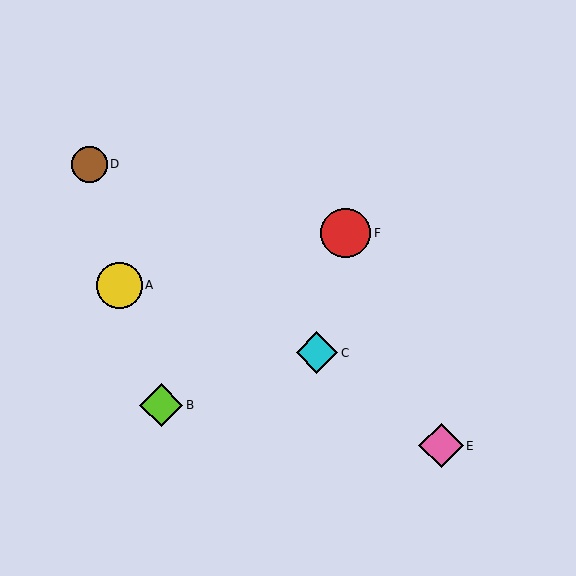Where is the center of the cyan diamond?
The center of the cyan diamond is at (317, 353).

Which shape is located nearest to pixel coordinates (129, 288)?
The yellow circle (labeled A) at (119, 285) is nearest to that location.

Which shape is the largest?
The red circle (labeled F) is the largest.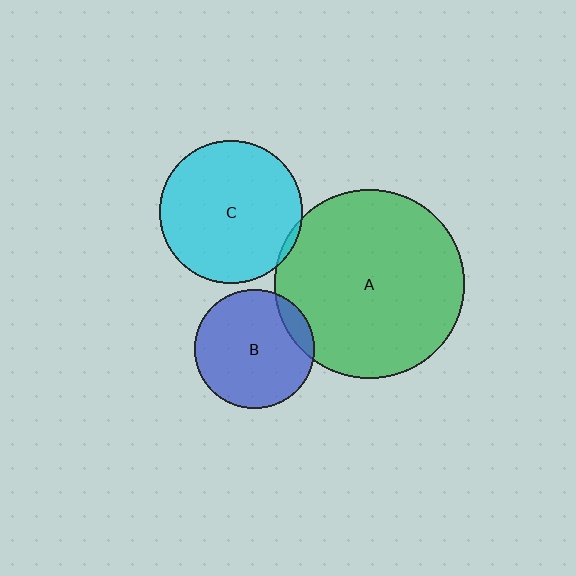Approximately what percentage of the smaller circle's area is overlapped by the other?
Approximately 5%.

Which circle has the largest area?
Circle A (green).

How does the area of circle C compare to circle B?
Approximately 1.4 times.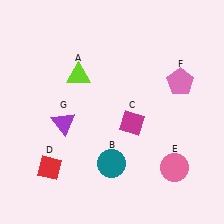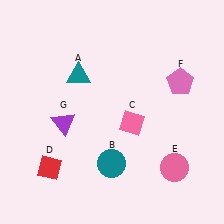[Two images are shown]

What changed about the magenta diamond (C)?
In Image 1, C is magenta. In Image 2, it changed to pink.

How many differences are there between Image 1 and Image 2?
There are 2 differences between the two images.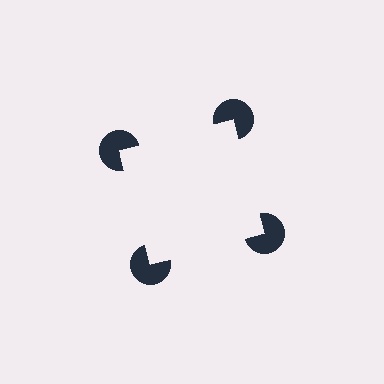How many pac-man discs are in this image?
There are 4 — one at each vertex of the illusory square.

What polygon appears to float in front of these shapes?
An illusory square — its edges are inferred from the aligned wedge cuts in the pac-man discs, not physically drawn.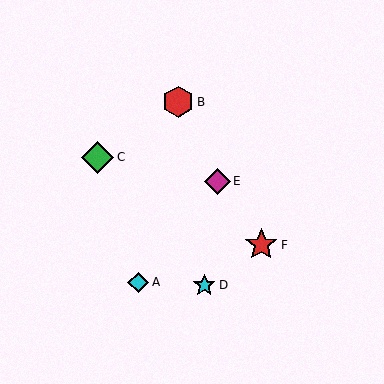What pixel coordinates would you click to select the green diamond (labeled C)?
Click at (98, 157) to select the green diamond C.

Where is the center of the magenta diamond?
The center of the magenta diamond is at (217, 181).